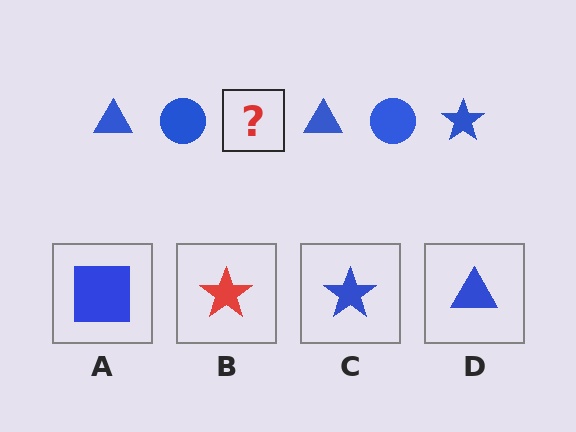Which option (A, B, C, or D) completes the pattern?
C.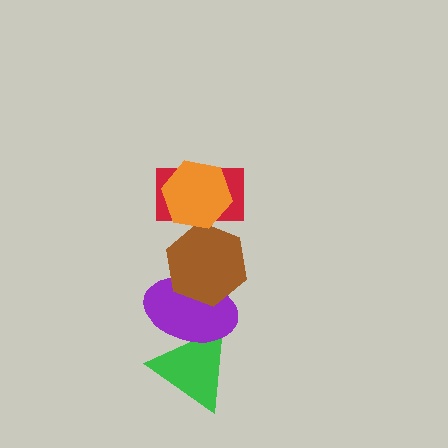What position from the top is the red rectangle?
The red rectangle is 2nd from the top.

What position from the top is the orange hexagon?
The orange hexagon is 1st from the top.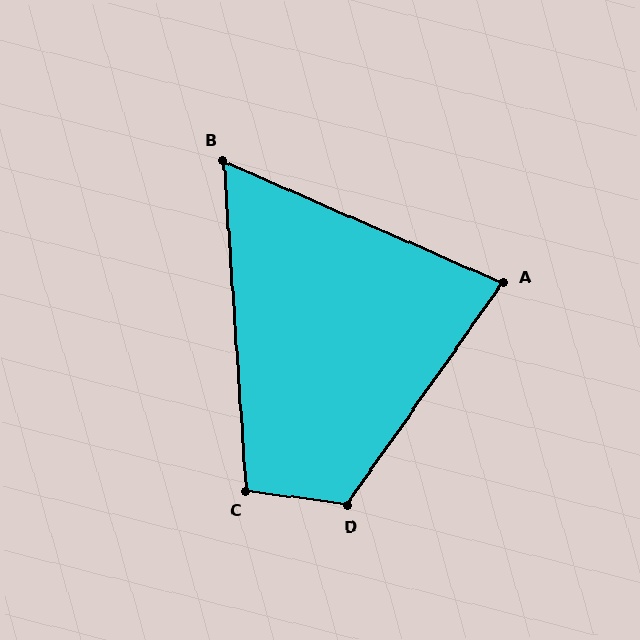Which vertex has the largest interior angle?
D, at approximately 117 degrees.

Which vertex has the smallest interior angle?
B, at approximately 63 degrees.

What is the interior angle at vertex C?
Approximately 102 degrees (obtuse).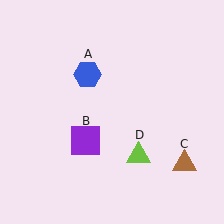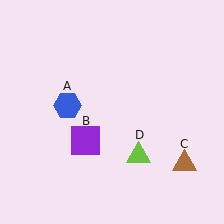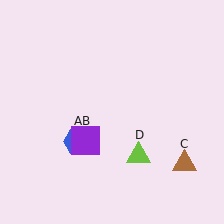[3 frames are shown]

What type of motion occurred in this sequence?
The blue hexagon (object A) rotated counterclockwise around the center of the scene.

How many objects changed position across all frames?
1 object changed position: blue hexagon (object A).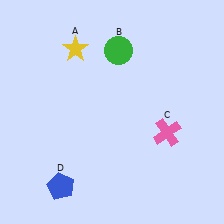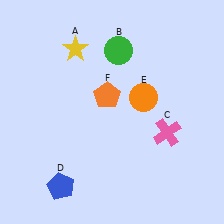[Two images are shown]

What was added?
An orange circle (E), an orange pentagon (F) were added in Image 2.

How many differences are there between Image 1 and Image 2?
There are 2 differences between the two images.